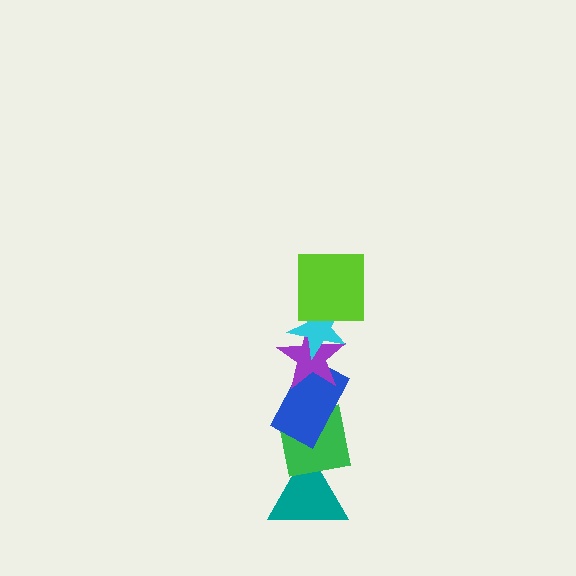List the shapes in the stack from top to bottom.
From top to bottom: the lime square, the cyan star, the purple star, the blue rectangle, the green square, the teal triangle.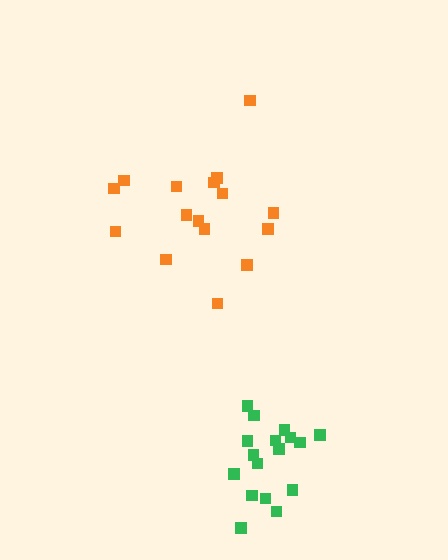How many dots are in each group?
Group 1: 17 dots, Group 2: 16 dots (33 total).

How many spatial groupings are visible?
There are 2 spatial groupings.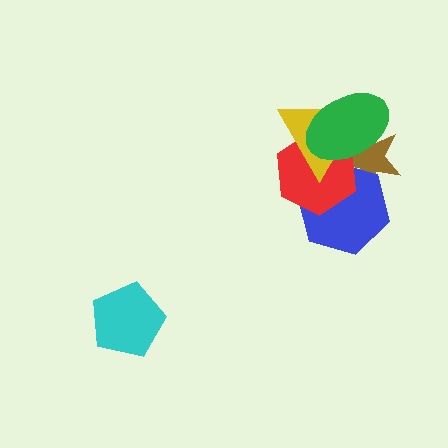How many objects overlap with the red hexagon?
4 objects overlap with the red hexagon.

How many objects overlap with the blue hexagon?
4 objects overlap with the blue hexagon.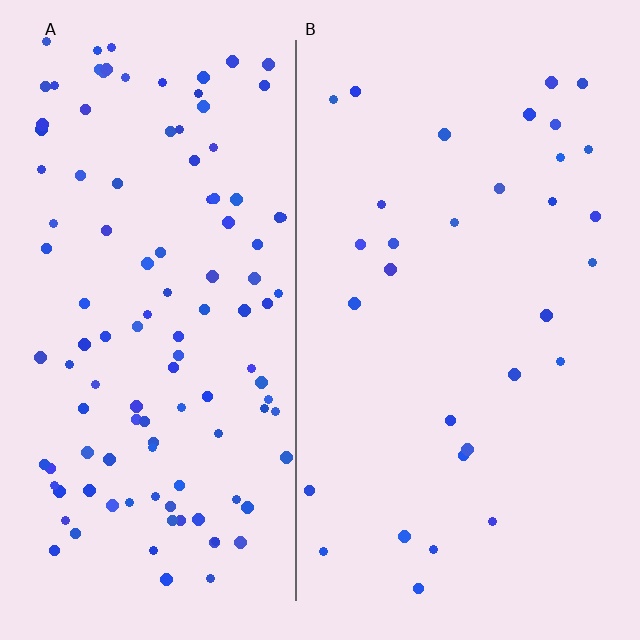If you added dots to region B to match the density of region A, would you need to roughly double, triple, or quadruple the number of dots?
Approximately quadruple.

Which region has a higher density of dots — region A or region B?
A (the left).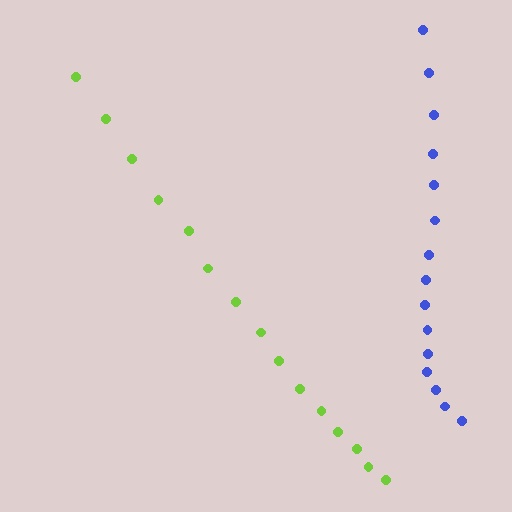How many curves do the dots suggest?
There are 2 distinct paths.